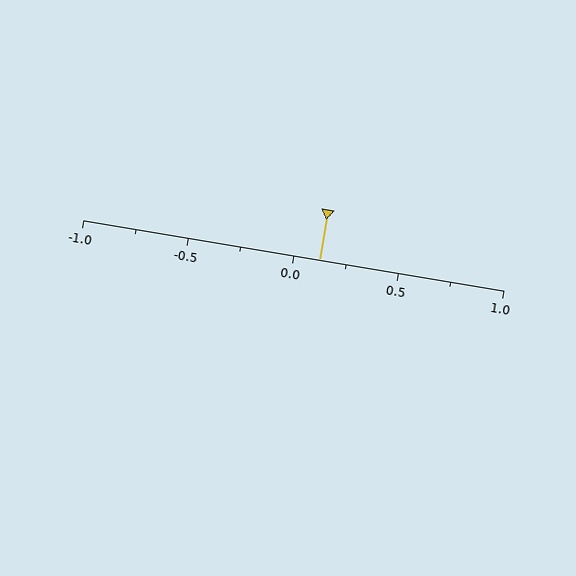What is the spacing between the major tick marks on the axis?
The major ticks are spaced 0.5 apart.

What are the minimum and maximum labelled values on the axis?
The axis runs from -1.0 to 1.0.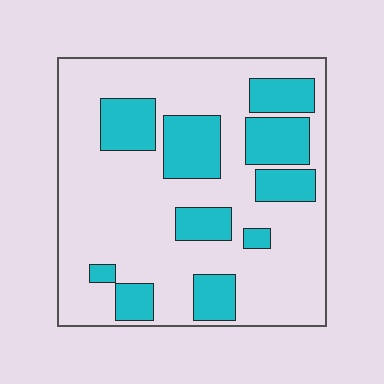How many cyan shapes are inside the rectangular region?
10.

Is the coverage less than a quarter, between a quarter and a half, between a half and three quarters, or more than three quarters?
Between a quarter and a half.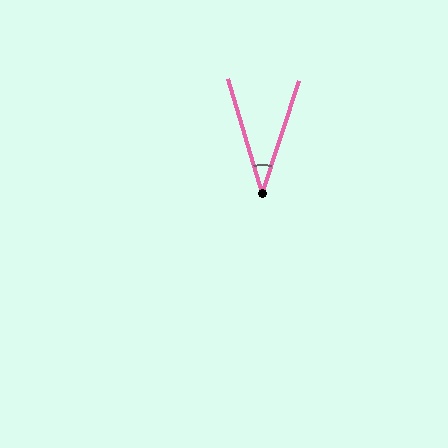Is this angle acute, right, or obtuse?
It is acute.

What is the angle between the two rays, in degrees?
Approximately 35 degrees.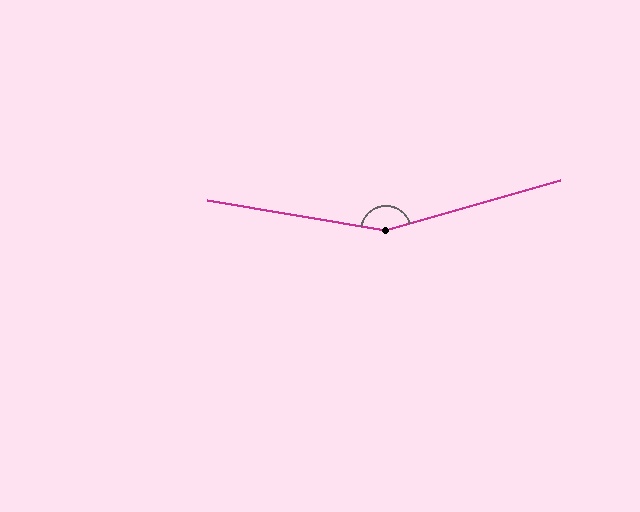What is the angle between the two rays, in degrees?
Approximately 154 degrees.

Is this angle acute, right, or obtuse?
It is obtuse.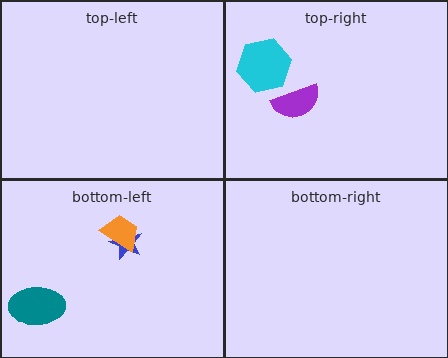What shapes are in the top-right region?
The cyan hexagon, the purple semicircle.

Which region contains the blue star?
The bottom-left region.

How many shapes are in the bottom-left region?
3.